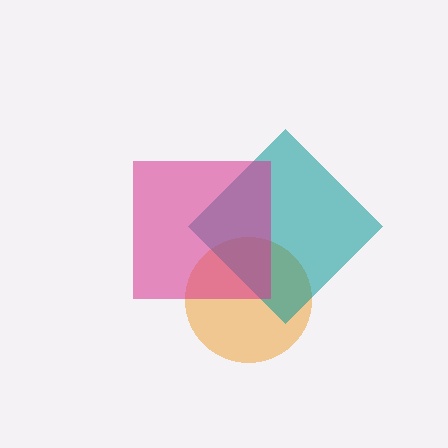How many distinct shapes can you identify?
There are 3 distinct shapes: an orange circle, a teal diamond, a magenta square.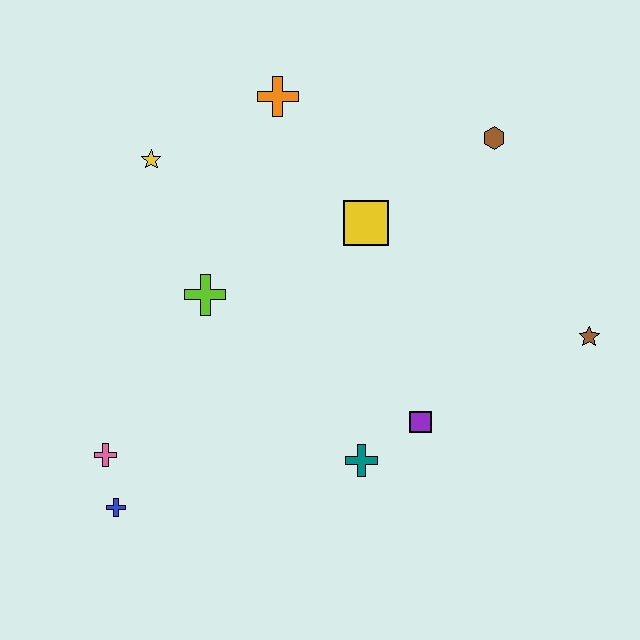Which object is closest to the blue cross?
The pink cross is closest to the blue cross.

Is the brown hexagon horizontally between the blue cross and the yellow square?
No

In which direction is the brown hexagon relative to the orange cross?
The brown hexagon is to the right of the orange cross.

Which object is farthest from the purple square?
The yellow star is farthest from the purple square.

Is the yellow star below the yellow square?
No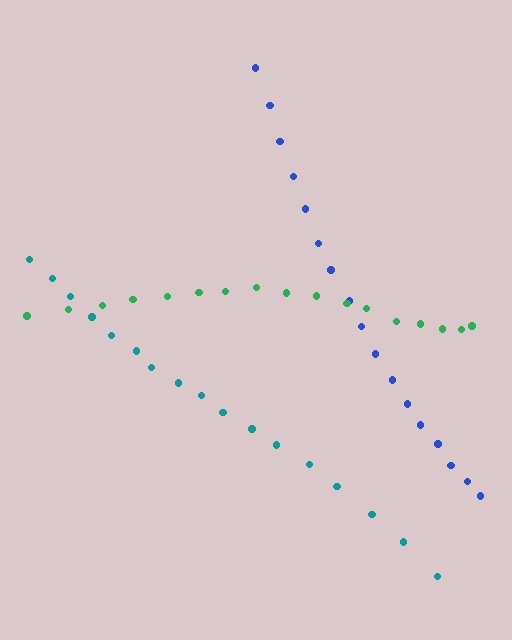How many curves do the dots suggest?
There are 3 distinct paths.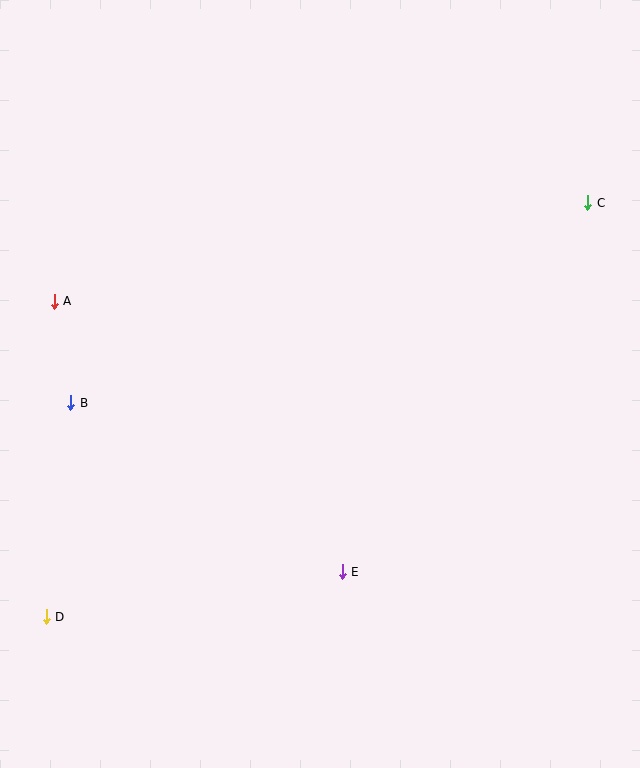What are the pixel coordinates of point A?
Point A is at (54, 301).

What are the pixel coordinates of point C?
Point C is at (588, 203).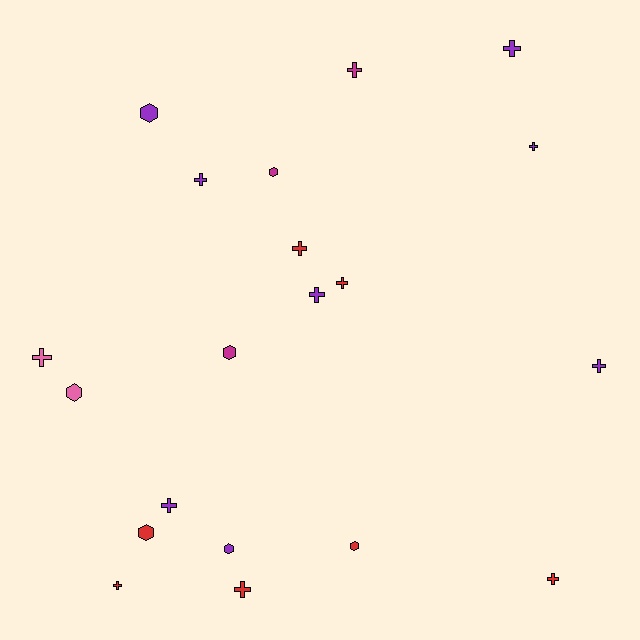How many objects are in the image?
There are 20 objects.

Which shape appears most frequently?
Cross, with 13 objects.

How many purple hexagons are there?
There are 2 purple hexagons.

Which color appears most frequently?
Purple, with 8 objects.